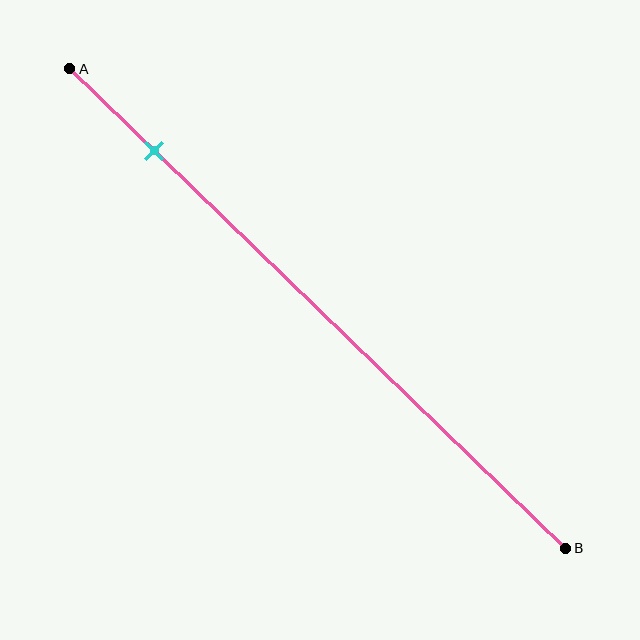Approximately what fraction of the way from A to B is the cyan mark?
The cyan mark is approximately 15% of the way from A to B.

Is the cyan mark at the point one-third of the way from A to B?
No, the mark is at about 15% from A, not at the 33% one-third point.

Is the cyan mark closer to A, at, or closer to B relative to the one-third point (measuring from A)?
The cyan mark is closer to point A than the one-third point of segment AB.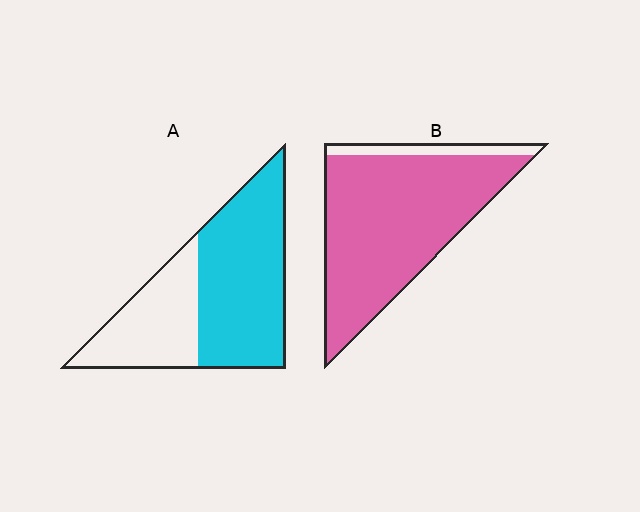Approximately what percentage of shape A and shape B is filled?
A is approximately 65% and B is approximately 90%.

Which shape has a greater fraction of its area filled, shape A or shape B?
Shape B.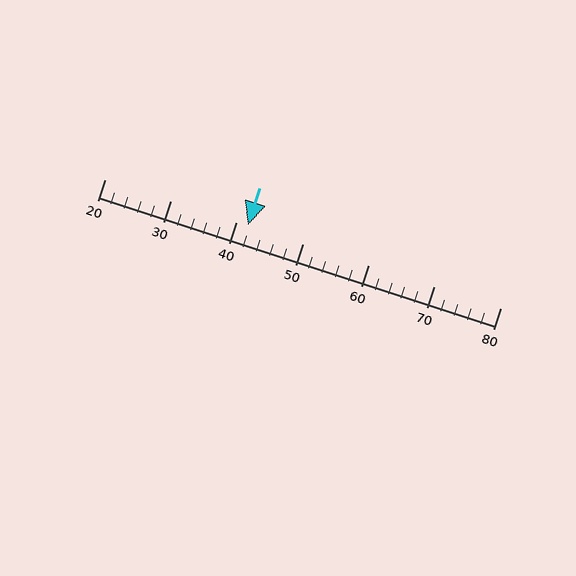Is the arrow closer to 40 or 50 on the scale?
The arrow is closer to 40.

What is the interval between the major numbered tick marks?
The major tick marks are spaced 10 units apart.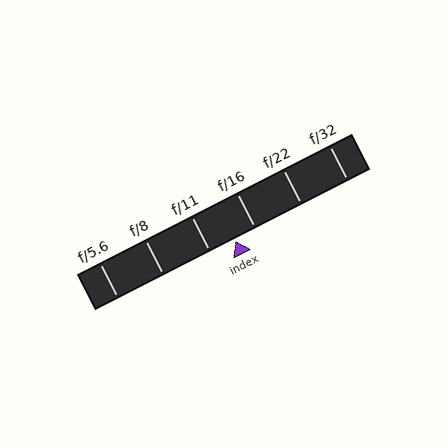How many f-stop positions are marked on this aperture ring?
There are 6 f-stop positions marked.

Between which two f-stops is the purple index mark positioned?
The index mark is between f/11 and f/16.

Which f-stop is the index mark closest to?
The index mark is closest to f/16.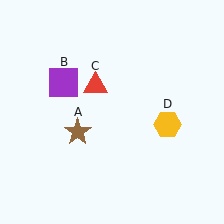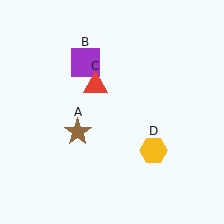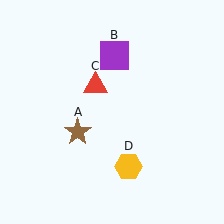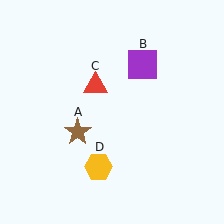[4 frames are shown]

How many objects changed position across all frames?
2 objects changed position: purple square (object B), yellow hexagon (object D).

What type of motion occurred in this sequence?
The purple square (object B), yellow hexagon (object D) rotated clockwise around the center of the scene.